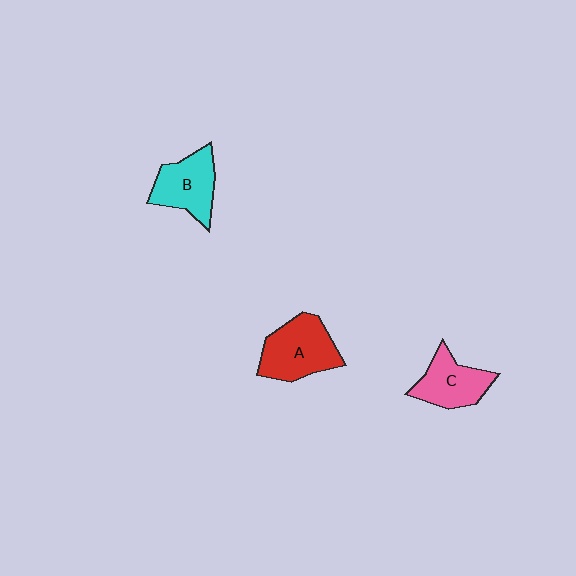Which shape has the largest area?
Shape A (red).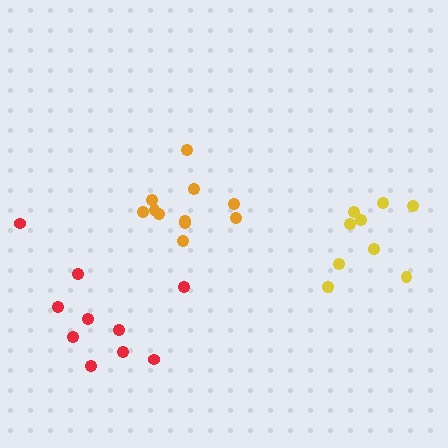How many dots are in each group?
Group 1: 9 dots, Group 2: 11 dots, Group 3: 10 dots (30 total).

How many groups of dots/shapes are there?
There are 3 groups.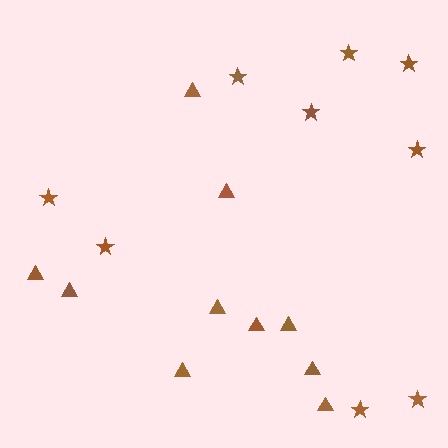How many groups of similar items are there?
There are 2 groups: one group of stars (9) and one group of triangles (10).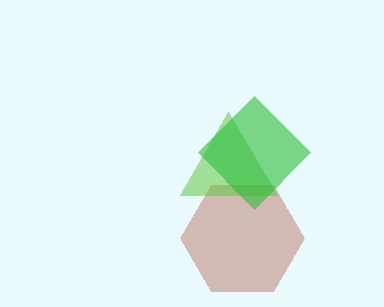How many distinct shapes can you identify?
There are 3 distinct shapes: a brown hexagon, a lime triangle, a green diamond.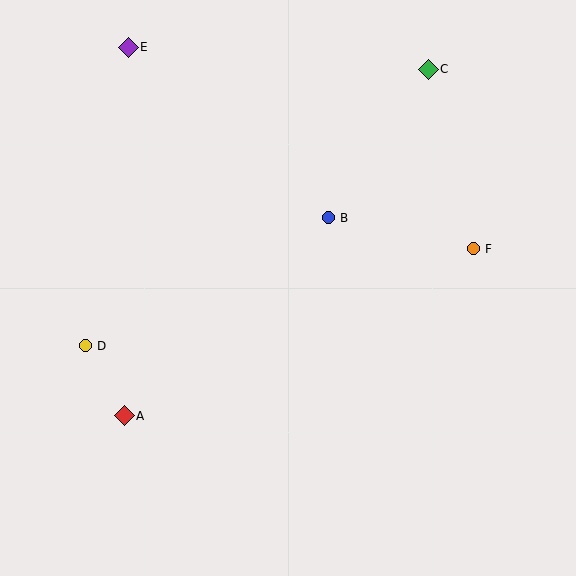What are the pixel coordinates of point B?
Point B is at (328, 218).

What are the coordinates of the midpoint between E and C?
The midpoint between E and C is at (278, 58).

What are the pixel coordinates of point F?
Point F is at (473, 249).